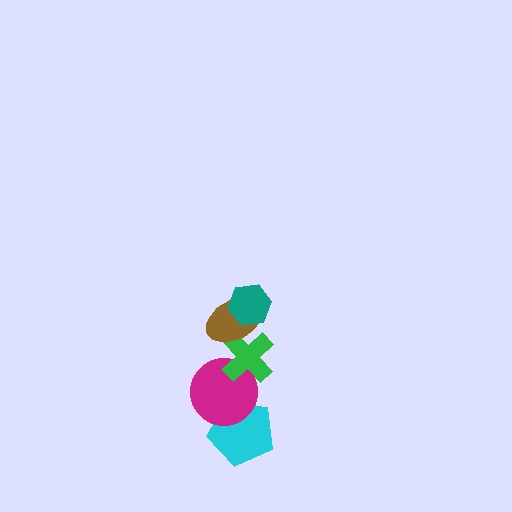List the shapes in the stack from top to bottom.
From top to bottom: the teal hexagon, the brown ellipse, the green cross, the magenta circle, the cyan pentagon.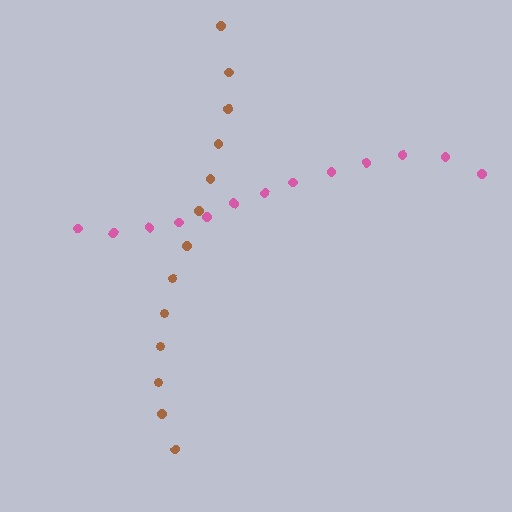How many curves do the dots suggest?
There are 2 distinct paths.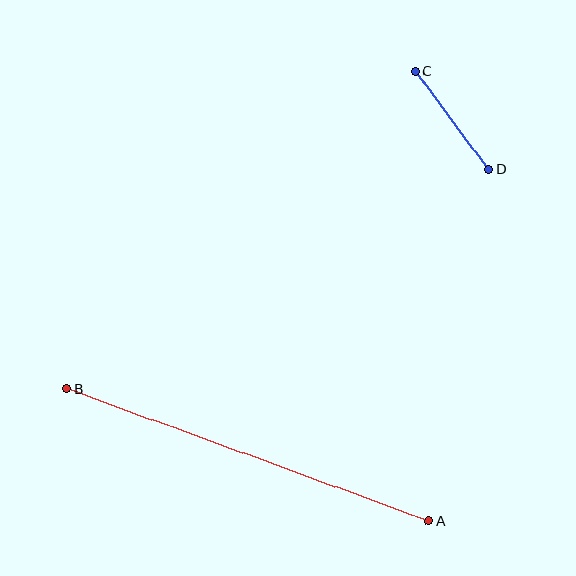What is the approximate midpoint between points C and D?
The midpoint is at approximately (452, 120) pixels.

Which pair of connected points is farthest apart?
Points A and B are farthest apart.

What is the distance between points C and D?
The distance is approximately 122 pixels.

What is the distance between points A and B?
The distance is approximately 384 pixels.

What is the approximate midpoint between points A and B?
The midpoint is at approximately (248, 455) pixels.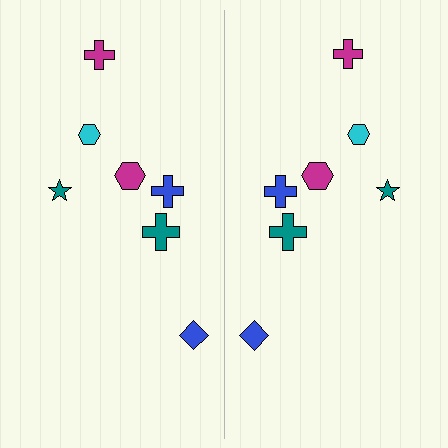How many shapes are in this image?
There are 14 shapes in this image.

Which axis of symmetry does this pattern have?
The pattern has a vertical axis of symmetry running through the center of the image.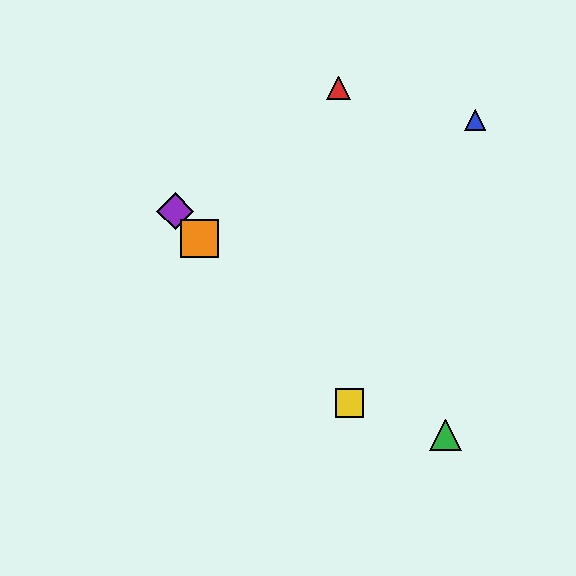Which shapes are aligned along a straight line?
The yellow square, the purple diamond, the orange square are aligned along a straight line.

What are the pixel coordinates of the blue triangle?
The blue triangle is at (475, 120).